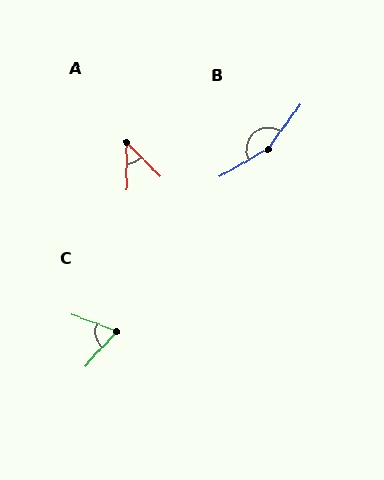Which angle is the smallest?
A, at approximately 44 degrees.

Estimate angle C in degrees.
Approximately 68 degrees.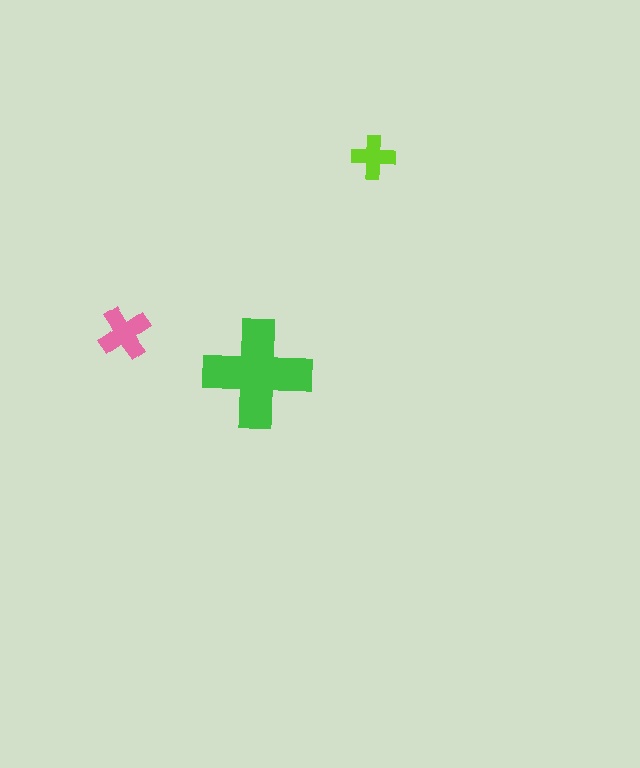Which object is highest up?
The lime cross is topmost.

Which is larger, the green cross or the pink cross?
The green one.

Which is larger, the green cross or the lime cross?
The green one.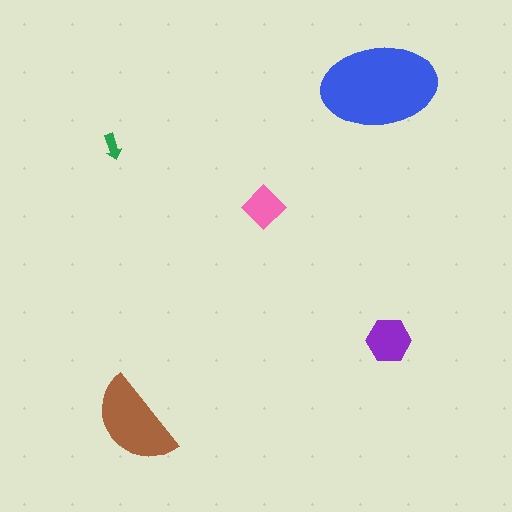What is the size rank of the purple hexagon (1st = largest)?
3rd.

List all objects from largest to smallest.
The blue ellipse, the brown semicircle, the purple hexagon, the pink diamond, the green arrow.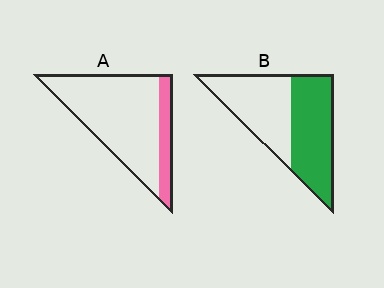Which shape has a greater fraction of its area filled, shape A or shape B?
Shape B.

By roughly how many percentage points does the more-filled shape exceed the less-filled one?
By roughly 35 percentage points (B over A).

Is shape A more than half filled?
No.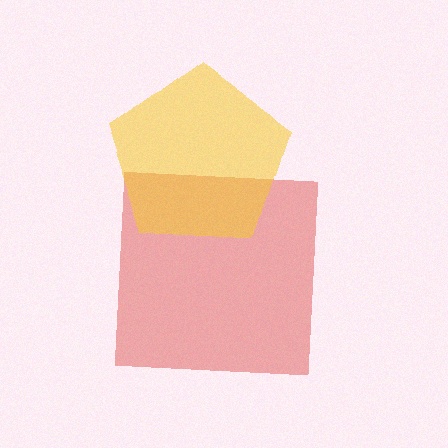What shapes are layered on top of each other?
The layered shapes are: a red square, a yellow pentagon.